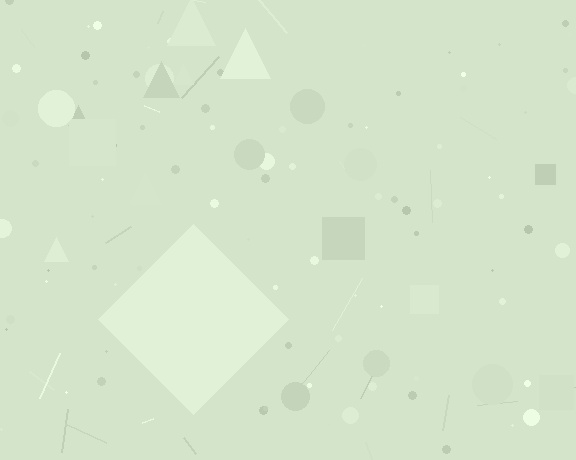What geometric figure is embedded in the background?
A diamond is embedded in the background.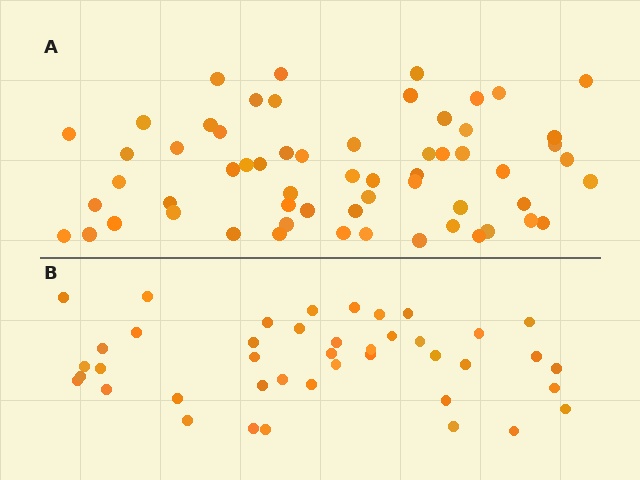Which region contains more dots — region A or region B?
Region A (the top region) has more dots.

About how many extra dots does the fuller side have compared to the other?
Region A has approximately 20 more dots than region B.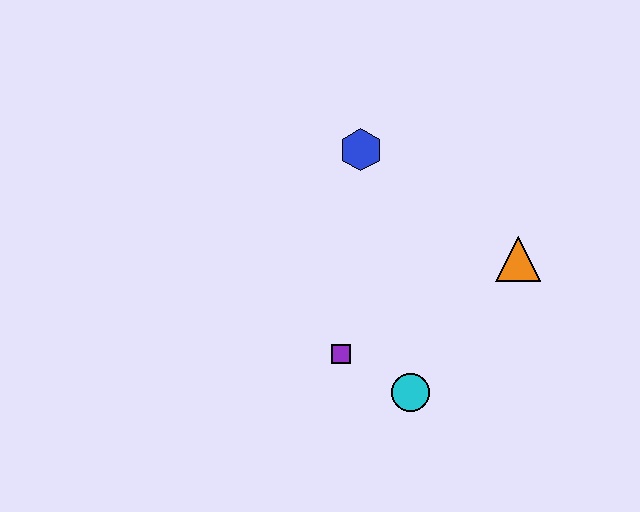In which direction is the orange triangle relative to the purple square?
The orange triangle is to the right of the purple square.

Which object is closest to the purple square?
The cyan circle is closest to the purple square.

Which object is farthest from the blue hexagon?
The cyan circle is farthest from the blue hexagon.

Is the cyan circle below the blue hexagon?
Yes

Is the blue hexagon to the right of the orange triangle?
No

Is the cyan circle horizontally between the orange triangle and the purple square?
Yes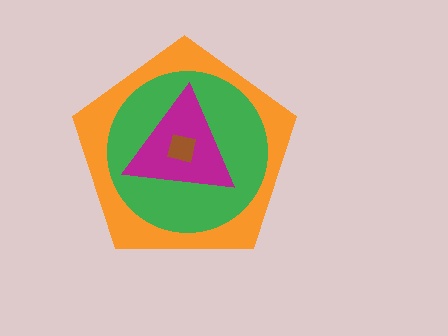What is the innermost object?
The brown square.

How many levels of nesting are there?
4.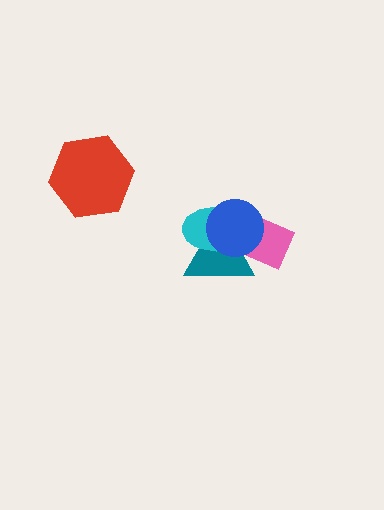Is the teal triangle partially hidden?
Yes, it is partially covered by another shape.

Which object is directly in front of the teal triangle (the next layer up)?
The cyan ellipse is directly in front of the teal triangle.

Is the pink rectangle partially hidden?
Yes, it is partially covered by another shape.